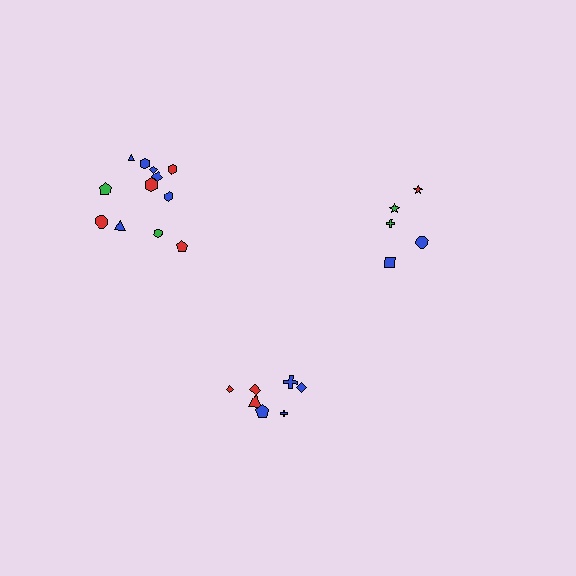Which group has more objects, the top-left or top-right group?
The top-left group.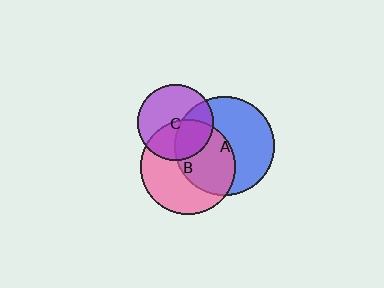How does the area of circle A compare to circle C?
Approximately 1.7 times.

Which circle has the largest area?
Circle A (blue).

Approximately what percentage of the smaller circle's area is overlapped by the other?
Approximately 50%.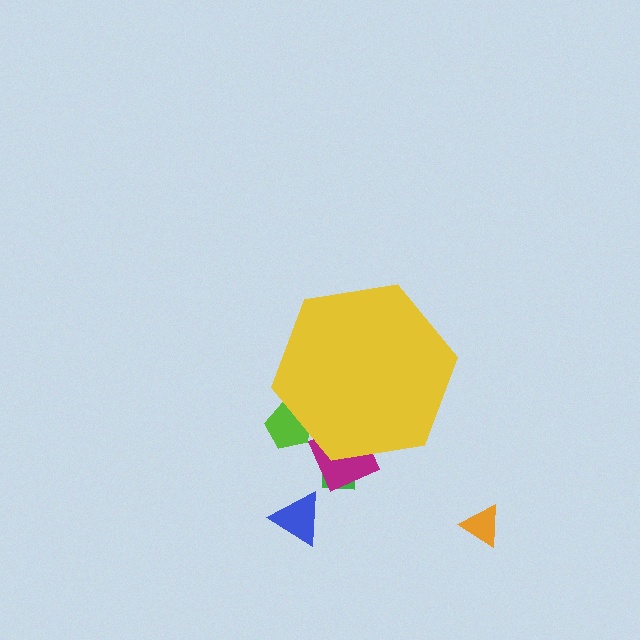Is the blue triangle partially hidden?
No, the blue triangle is fully visible.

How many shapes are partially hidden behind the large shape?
3 shapes are partially hidden.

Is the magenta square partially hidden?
Yes, the magenta square is partially hidden behind the yellow hexagon.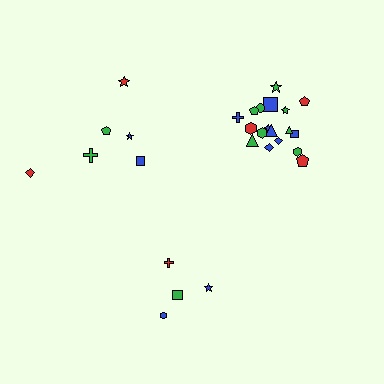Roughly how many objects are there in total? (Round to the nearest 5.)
Roughly 30 objects in total.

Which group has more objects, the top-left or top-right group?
The top-right group.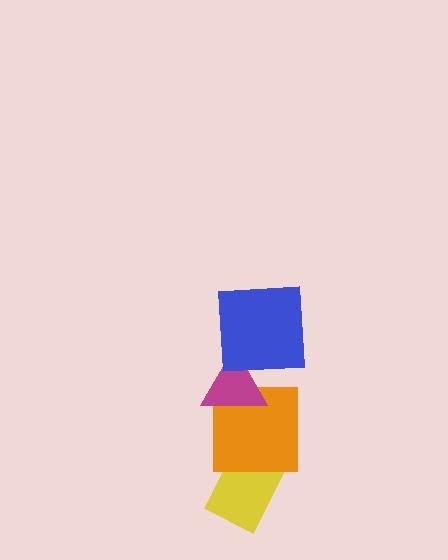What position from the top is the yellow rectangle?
The yellow rectangle is 4th from the top.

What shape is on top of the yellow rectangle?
The orange square is on top of the yellow rectangle.